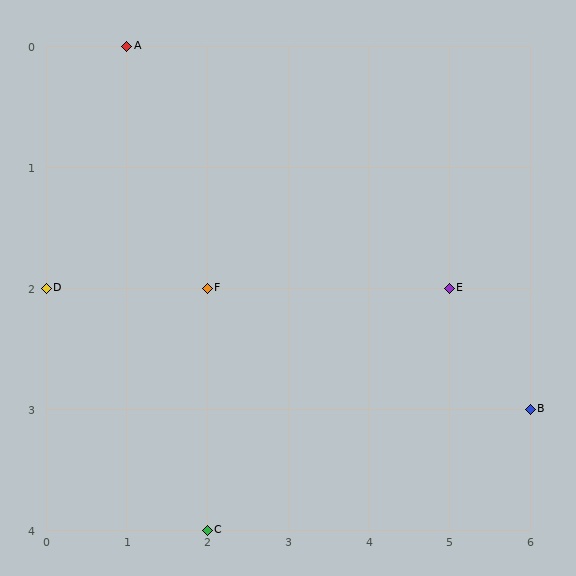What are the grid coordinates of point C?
Point C is at grid coordinates (2, 4).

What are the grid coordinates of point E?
Point E is at grid coordinates (5, 2).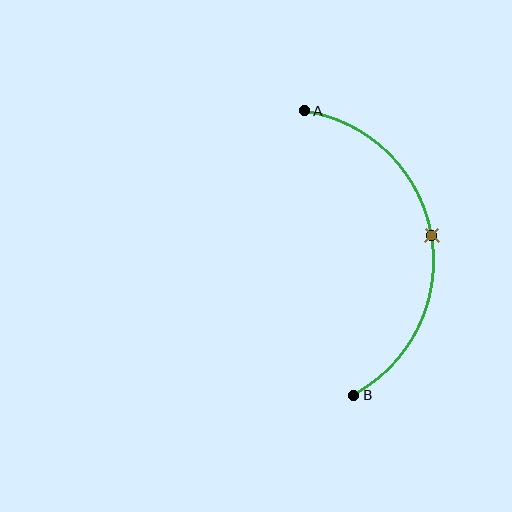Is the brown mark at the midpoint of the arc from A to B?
Yes. The brown mark lies on the arc at equal arc-length from both A and B — it is the arc midpoint.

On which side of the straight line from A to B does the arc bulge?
The arc bulges to the right of the straight line connecting A and B.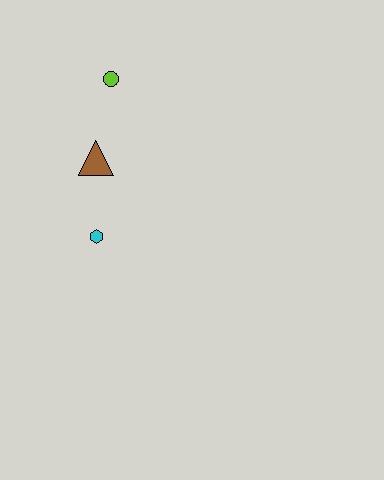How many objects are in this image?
There are 3 objects.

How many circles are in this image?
There is 1 circle.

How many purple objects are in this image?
There are no purple objects.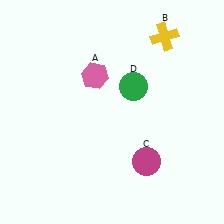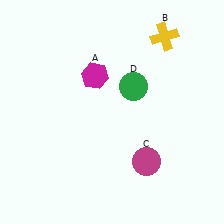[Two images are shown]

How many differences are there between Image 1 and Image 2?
There is 1 difference between the two images.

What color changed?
The hexagon (A) changed from pink in Image 1 to magenta in Image 2.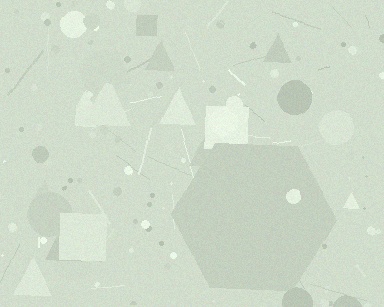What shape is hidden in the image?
A hexagon is hidden in the image.